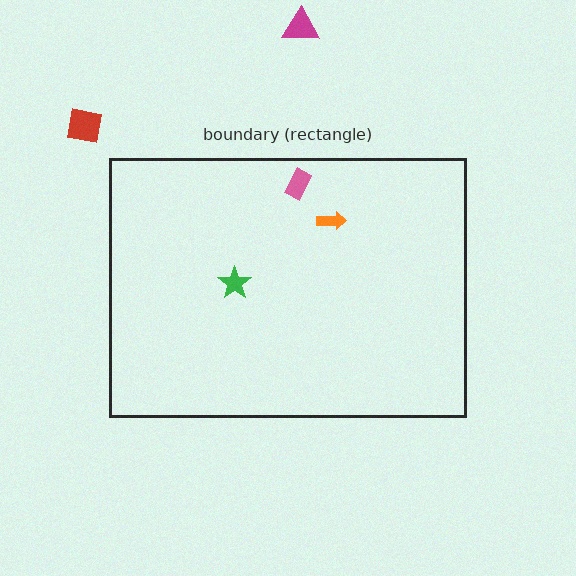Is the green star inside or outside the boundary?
Inside.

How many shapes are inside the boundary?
3 inside, 2 outside.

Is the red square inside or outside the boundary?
Outside.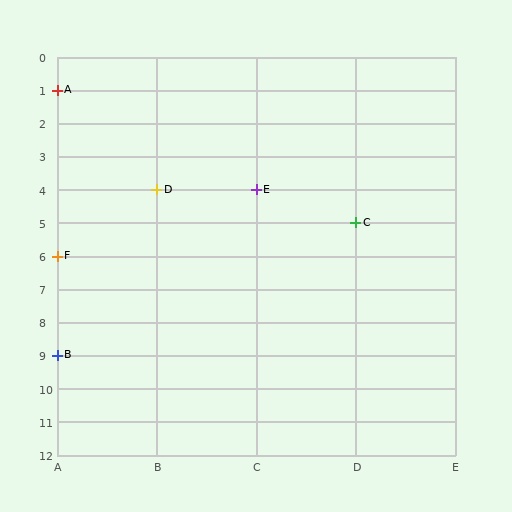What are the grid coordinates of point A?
Point A is at grid coordinates (A, 1).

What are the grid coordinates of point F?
Point F is at grid coordinates (A, 6).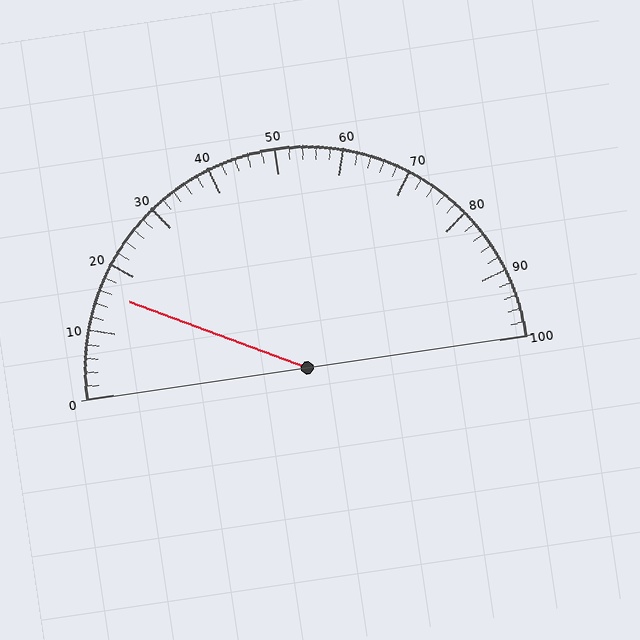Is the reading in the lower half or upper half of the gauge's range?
The reading is in the lower half of the range (0 to 100).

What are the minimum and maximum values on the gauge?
The gauge ranges from 0 to 100.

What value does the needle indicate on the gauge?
The needle indicates approximately 16.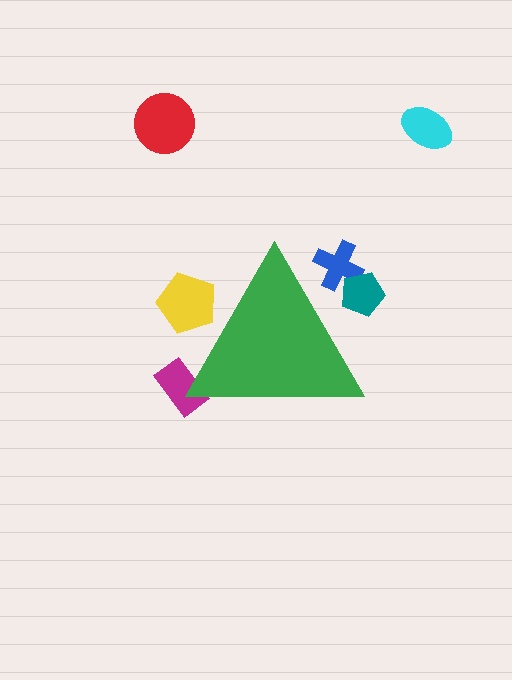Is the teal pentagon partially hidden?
Yes, the teal pentagon is partially hidden behind the green triangle.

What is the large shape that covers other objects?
A green triangle.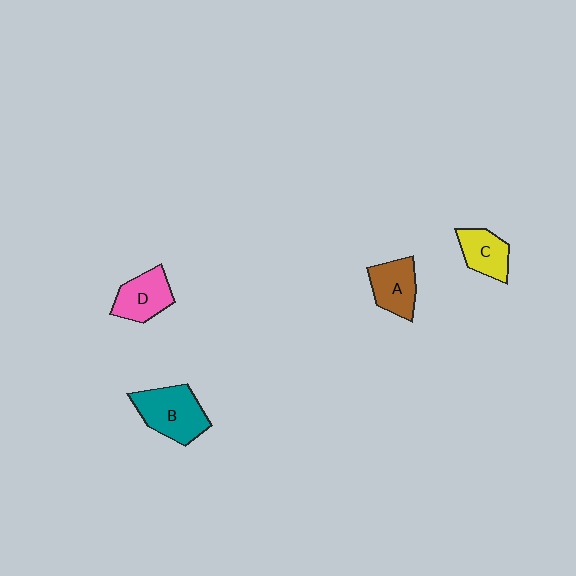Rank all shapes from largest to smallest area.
From largest to smallest: B (teal), D (pink), A (brown), C (yellow).